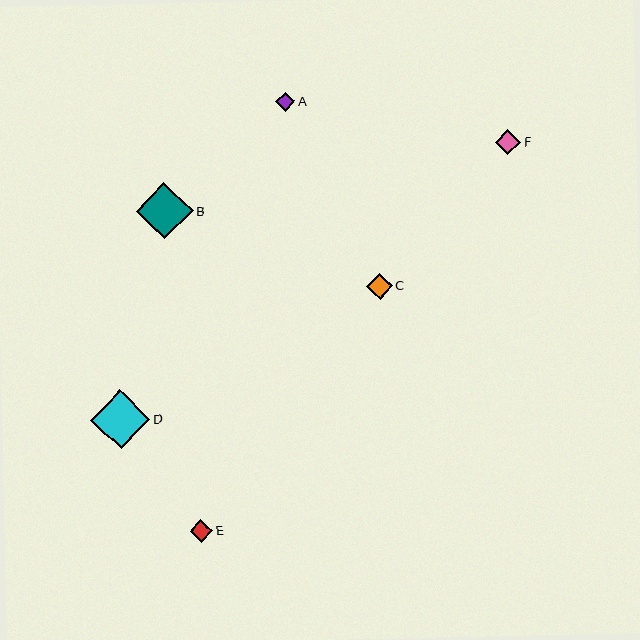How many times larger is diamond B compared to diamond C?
Diamond B is approximately 2.2 times the size of diamond C.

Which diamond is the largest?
Diamond D is the largest with a size of approximately 59 pixels.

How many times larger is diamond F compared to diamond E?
Diamond F is approximately 1.1 times the size of diamond E.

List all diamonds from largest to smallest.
From largest to smallest: D, B, C, F, E, A.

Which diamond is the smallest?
Diamond A is the smallest with a size of approximately 19 pixels.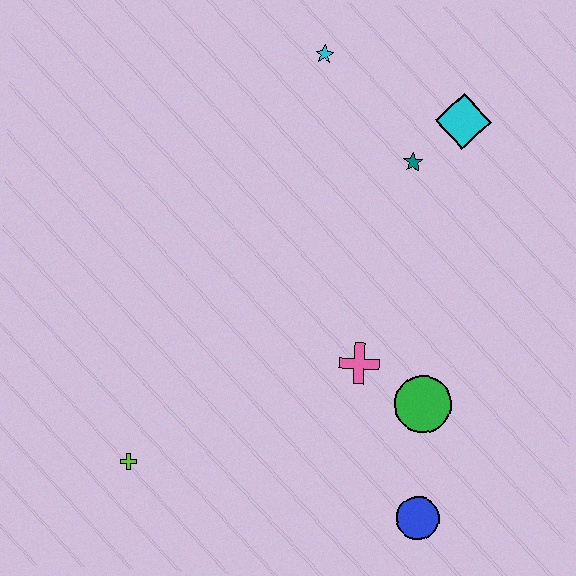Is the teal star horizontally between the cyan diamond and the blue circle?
No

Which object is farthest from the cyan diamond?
The lime cross is farthest from the cyan diamond.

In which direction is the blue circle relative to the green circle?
The blue circle is below the green circle.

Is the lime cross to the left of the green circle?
Yes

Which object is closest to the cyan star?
The teal star is closest to the cyan star.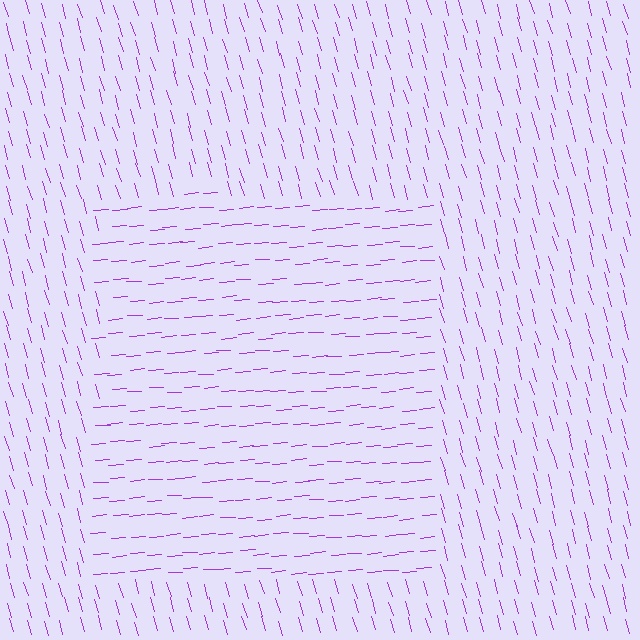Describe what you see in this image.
The image is filled with small purple line segments. A rectangle region in the image has lines oriented differently from the surrounding lines, creating a visible texture boundary.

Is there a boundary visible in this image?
Yes, there is a texture boundary formed by a change in line orientation.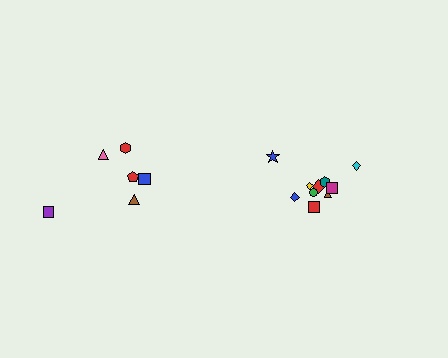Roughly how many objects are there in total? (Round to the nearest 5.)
Roughly 15 objects in total.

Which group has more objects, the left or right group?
The right group.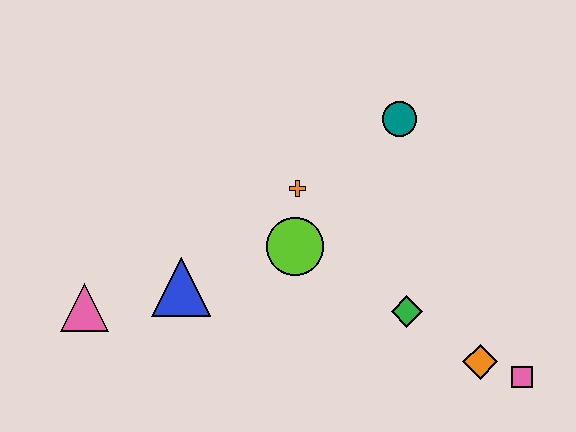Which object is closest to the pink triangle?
The blue triangle is closest to the pink triangle.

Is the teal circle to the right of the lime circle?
Yes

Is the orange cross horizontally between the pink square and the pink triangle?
Yes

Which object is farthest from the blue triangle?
The pink square is farthest from the blue triangle.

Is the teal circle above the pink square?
Yes